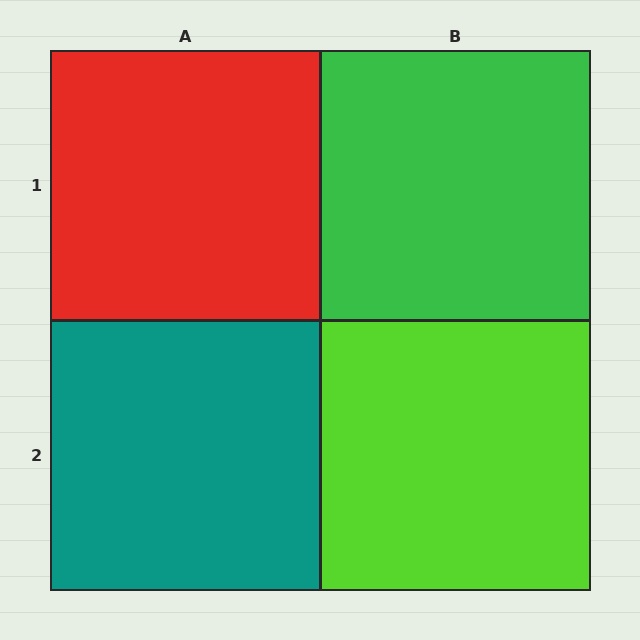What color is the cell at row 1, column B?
Green.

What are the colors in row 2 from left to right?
Teal, lime.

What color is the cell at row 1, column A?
Red.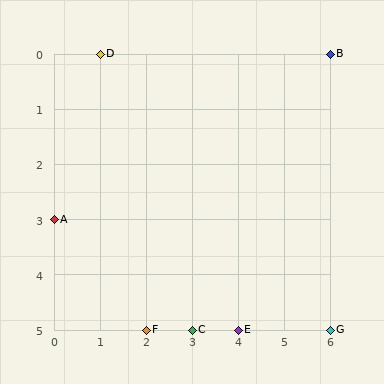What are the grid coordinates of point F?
Point F is at grid coordinates (2, 5).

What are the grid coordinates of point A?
Point A is at grid coordinates (0, 3).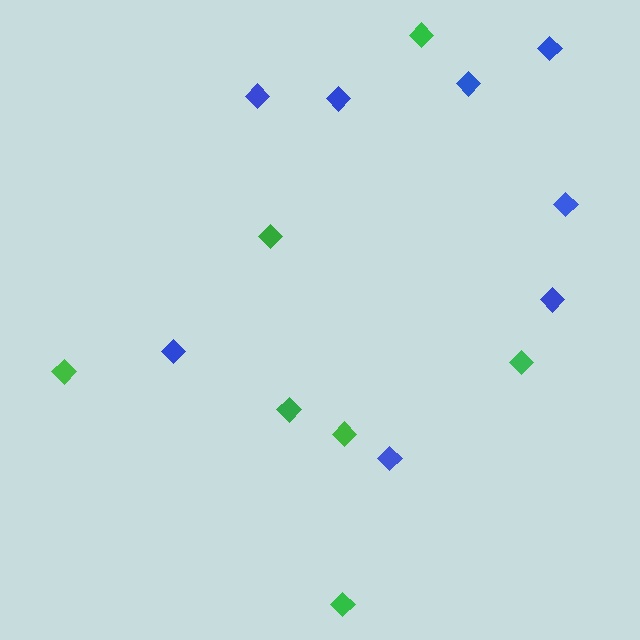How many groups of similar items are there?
There are 2 groups: one group of blue diamonds (8) and one group of green diamonds (7).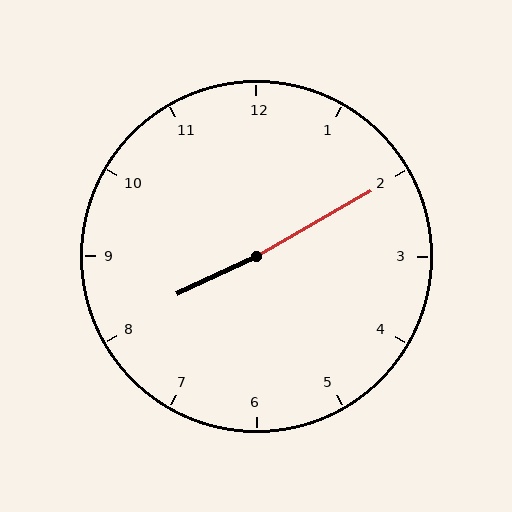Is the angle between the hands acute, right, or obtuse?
It is obtuse.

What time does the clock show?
8:10.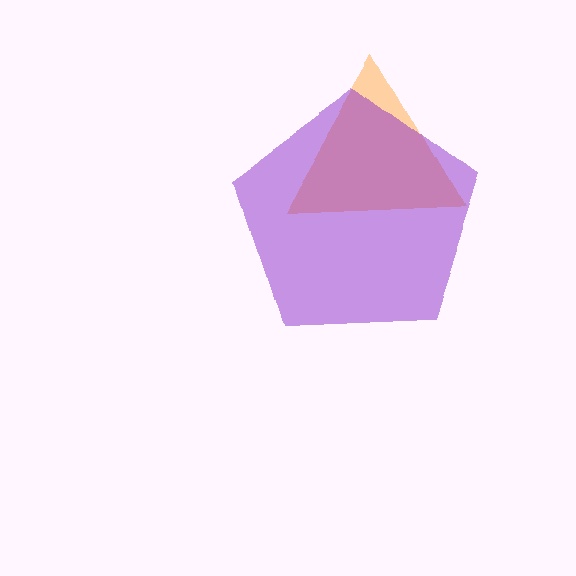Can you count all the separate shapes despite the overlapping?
Yes, there are 2 separate shapes.